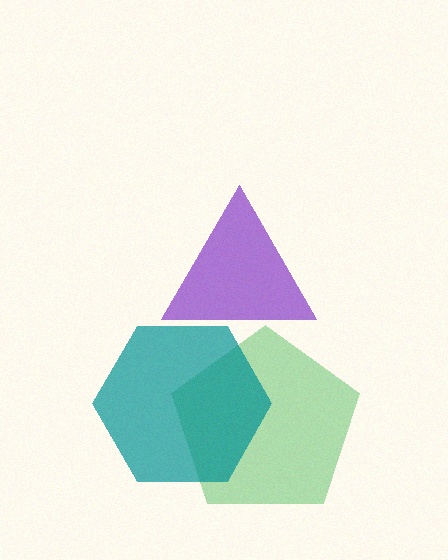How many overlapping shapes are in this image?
There are 3 overlapping shapes in the image.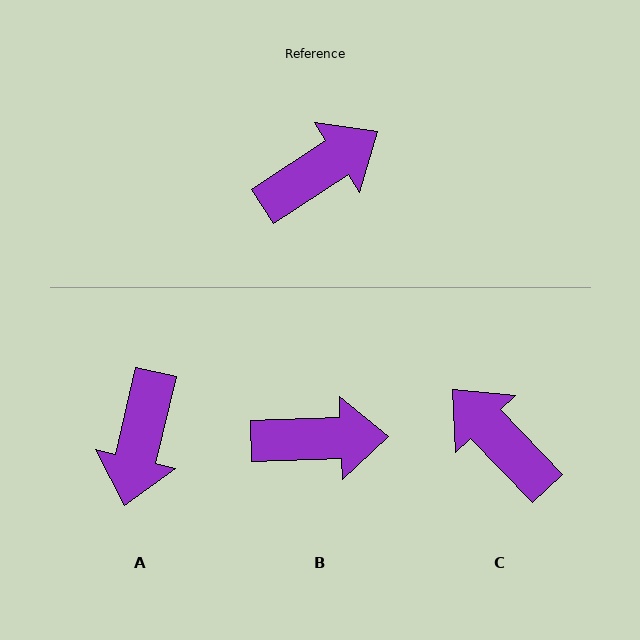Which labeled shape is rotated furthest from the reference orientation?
A, about 137 degrees away.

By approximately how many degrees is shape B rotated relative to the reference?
Approximately 31 degrees clockwise.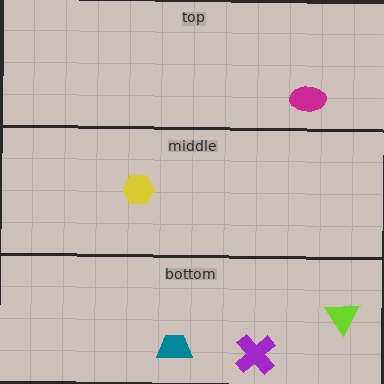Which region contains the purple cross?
The bottom region.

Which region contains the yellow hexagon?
The middle region.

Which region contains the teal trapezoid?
The bottom region.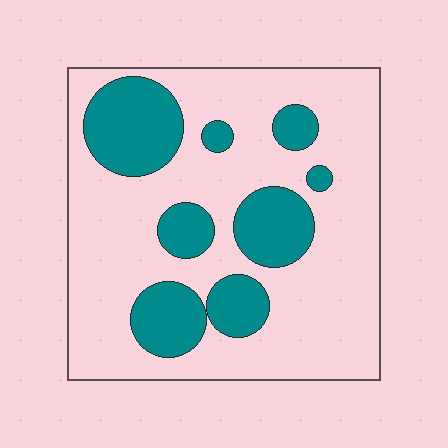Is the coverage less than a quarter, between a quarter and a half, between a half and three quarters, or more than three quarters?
Between a quarter and a half.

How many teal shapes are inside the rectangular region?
8.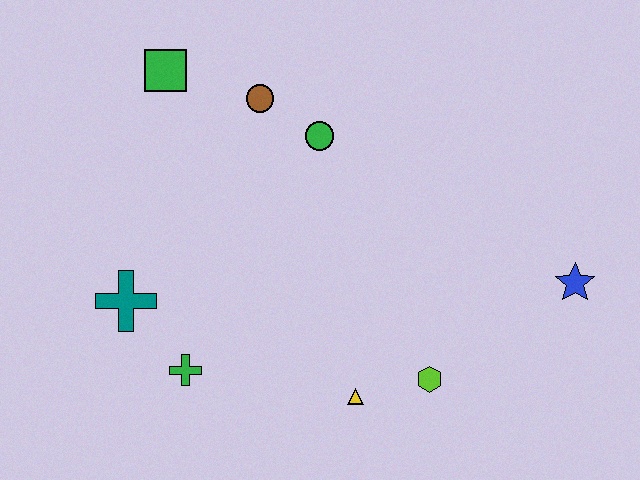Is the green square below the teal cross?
No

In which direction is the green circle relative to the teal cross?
The green circle is to the right of the teal cross.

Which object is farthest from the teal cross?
The blue star is farthest from the teal cross.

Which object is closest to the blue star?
The lime hexagon is closest to the blue star.